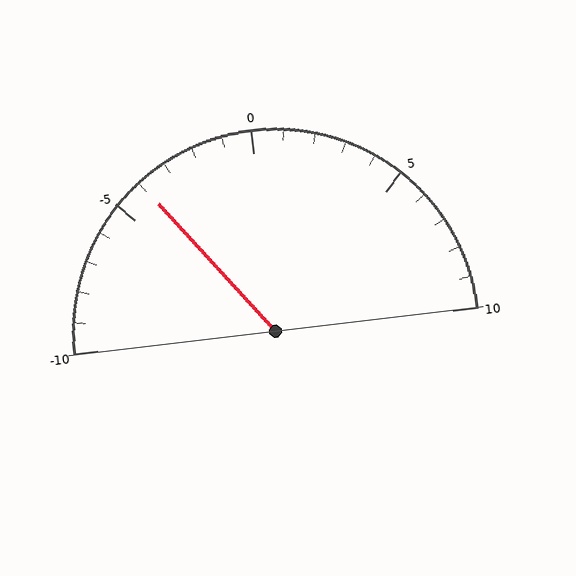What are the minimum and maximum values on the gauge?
The gauge ranges from -10 to 10.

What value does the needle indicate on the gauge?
The needle indicates approximately -4.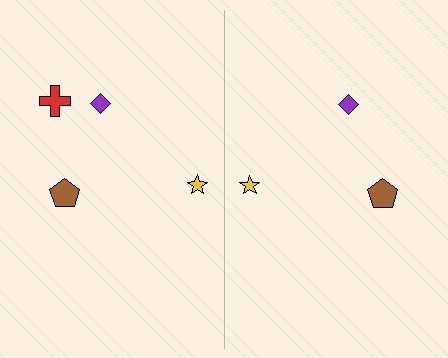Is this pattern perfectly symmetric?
No, the pattern is not perfectly symmetric. A red cross is missing from the right side.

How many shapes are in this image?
There are 7 shapes in this image.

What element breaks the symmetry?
A red cross is missing from the right side.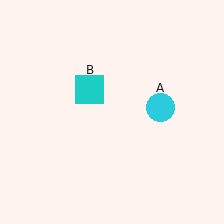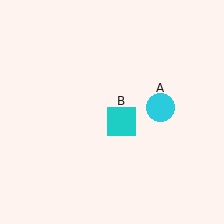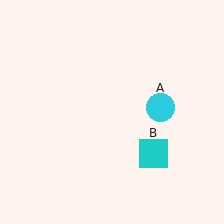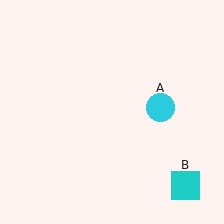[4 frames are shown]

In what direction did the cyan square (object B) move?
The cyan square (object B) moved down and to the right.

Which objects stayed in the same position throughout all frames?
Cyan circle (object A) remained stationary.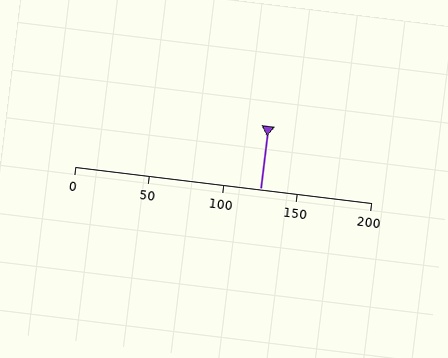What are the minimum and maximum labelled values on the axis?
The axis runs from 0 to 200.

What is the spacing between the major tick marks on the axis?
The major ticks are spaced 50 apart.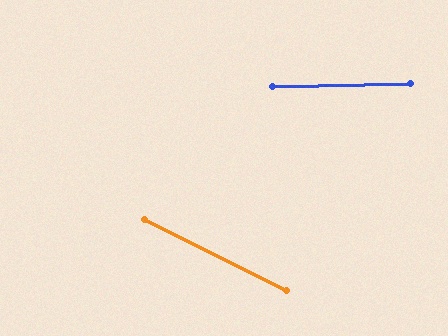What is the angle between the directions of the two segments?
Approximately 28 degrees.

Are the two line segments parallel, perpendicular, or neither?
Neither parallel nor perpendicular — they differ by about 28°.